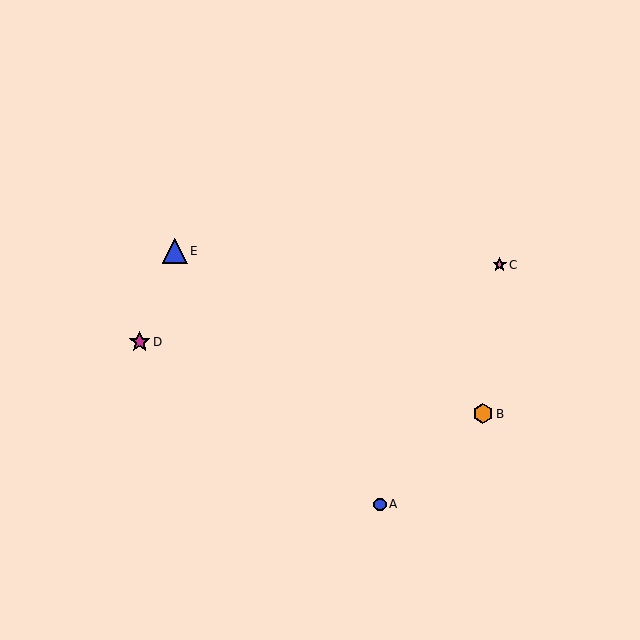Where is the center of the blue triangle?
The center of the blue triangle is at (175, 251).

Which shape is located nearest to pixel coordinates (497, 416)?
The orange hexagon (labeled B) at (483, 414) is nearest to that location.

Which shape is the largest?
The blue triangle (labeled E) is the largest.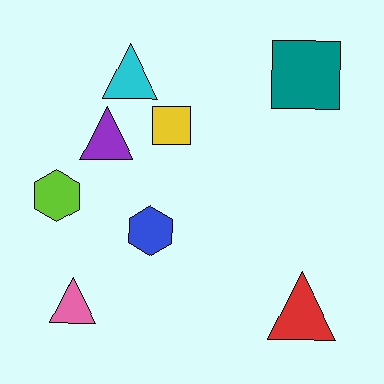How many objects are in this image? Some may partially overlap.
There are 8 objects.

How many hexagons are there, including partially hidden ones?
There are 2 hexagons.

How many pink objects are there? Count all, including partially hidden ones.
There is 1 pink object.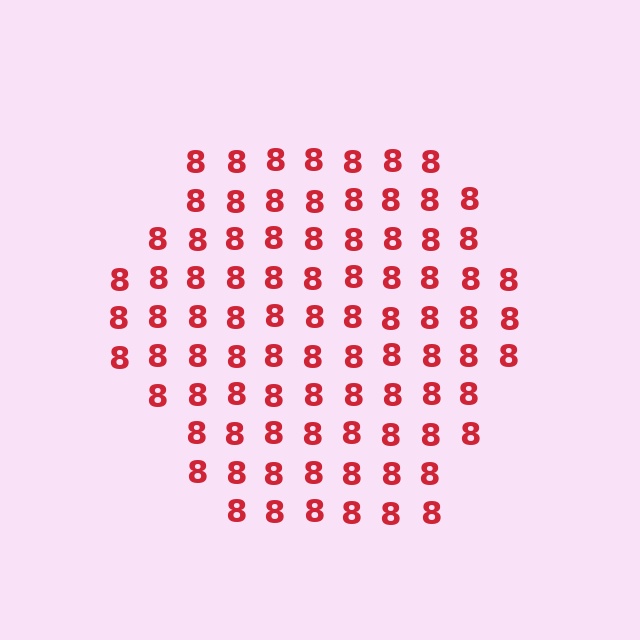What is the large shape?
The large shape is a hexagon.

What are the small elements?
The small elements are digit 8's.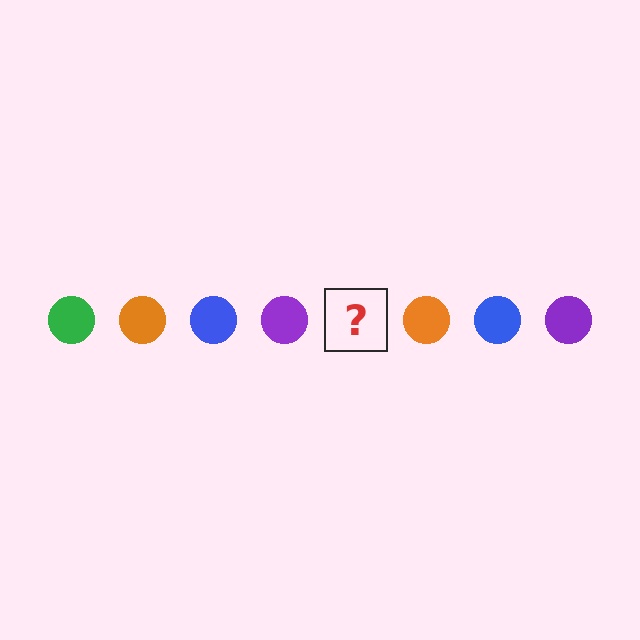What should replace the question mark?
The question mark should be replaced with a green circle.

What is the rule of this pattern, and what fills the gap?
The rule is that the pattern cycles through green, orange, blue, purple circles. The gap should be filled with a green circle.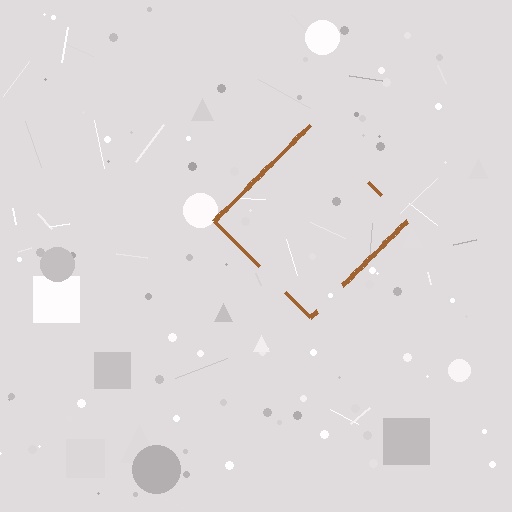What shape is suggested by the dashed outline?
The dashed outline suggests a diamond.